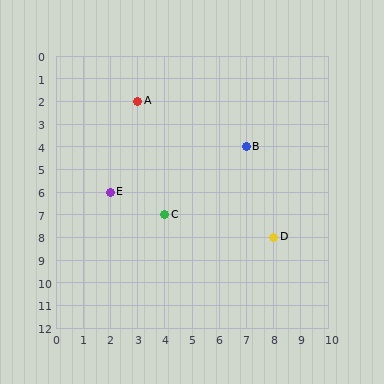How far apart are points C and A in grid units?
Points C and A are 1 column and 5 rows apart (about 5.1 grid units diagonally).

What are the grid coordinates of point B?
Point B is at grid coordinates (7, 4).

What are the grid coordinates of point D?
Point D is at grid coordinates (8, 8).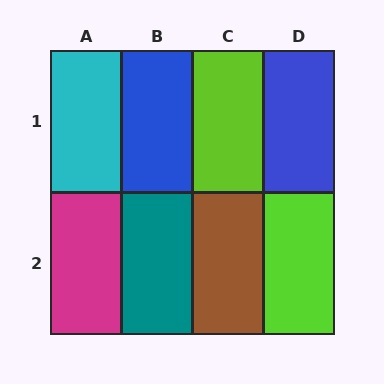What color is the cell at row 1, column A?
Cyan.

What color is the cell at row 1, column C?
Lime.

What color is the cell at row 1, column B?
Blue.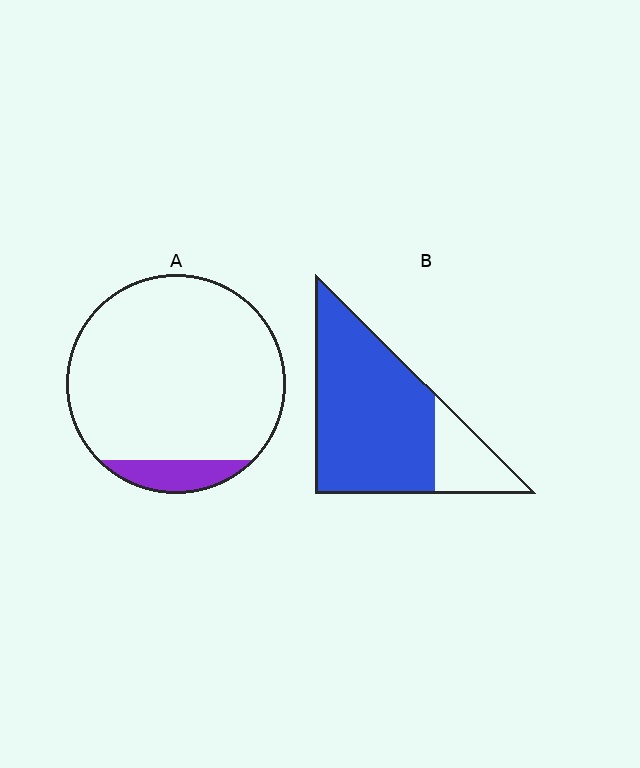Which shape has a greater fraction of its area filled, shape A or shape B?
Shape B.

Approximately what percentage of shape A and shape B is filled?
A is approximately 10% and B is approximately 80%.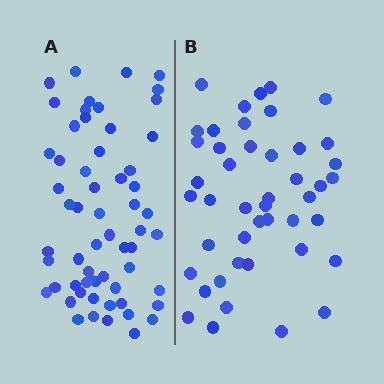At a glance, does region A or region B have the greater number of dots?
Region A (the left region) has more dots.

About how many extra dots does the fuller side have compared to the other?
Region A has approximately 15 more dots than region B.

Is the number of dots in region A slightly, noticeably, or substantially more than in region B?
Region A has noticeably more, but not dramatically so. The ratio is roughly 1.3 to 1.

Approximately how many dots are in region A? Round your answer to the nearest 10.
About 60 dots.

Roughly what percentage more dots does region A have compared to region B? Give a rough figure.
About 35% more.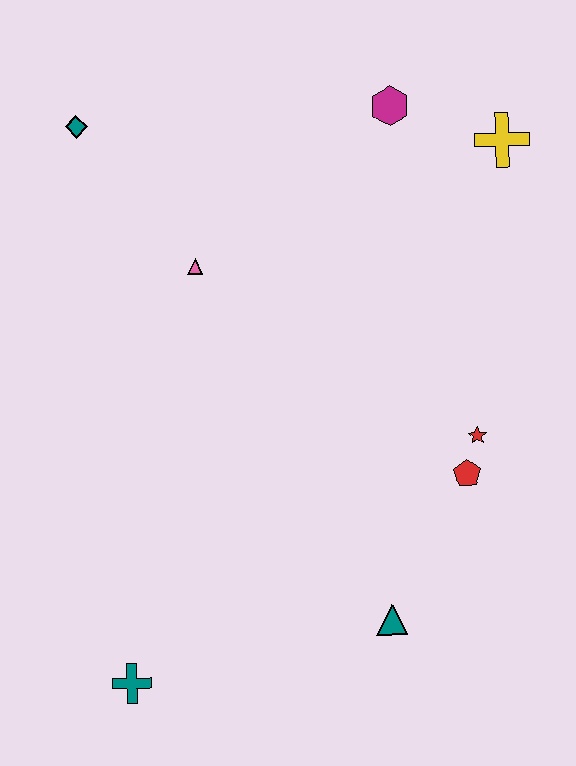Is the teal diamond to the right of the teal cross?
No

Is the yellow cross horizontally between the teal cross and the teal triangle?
No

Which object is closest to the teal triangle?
The red pentagon is closest to the teal triangle.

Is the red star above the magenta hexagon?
No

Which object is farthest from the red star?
The teal diamond is farthest from the red star.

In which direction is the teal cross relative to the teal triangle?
The teal cross is to the left of the teal triangle.